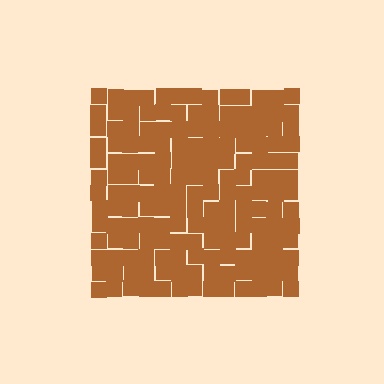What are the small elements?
The small elements are squares.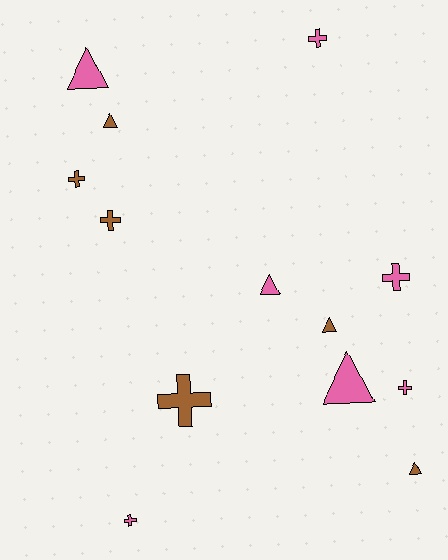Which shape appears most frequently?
Cross, with 7 objects.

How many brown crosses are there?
There are 3 brown crosses.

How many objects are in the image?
There are 13 objects.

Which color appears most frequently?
Pink, with 7 objects.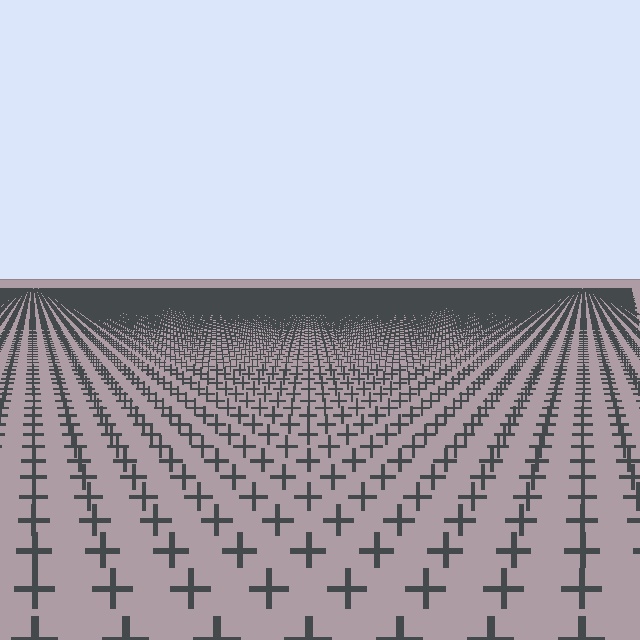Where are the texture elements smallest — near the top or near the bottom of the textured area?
Near the top.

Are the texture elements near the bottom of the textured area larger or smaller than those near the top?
Larger. Near the bottom, elements are closer to the viewer and appear at a bigger on-screen size.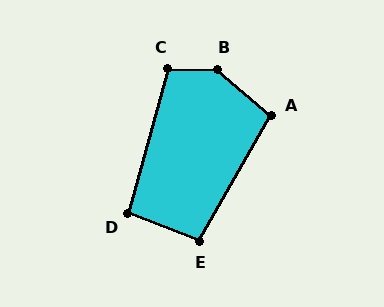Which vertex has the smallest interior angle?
D, at approximately 96 degrees.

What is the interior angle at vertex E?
Approximately 99 degrees (obtuse).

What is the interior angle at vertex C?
Approximately 105 degrees (obtuse).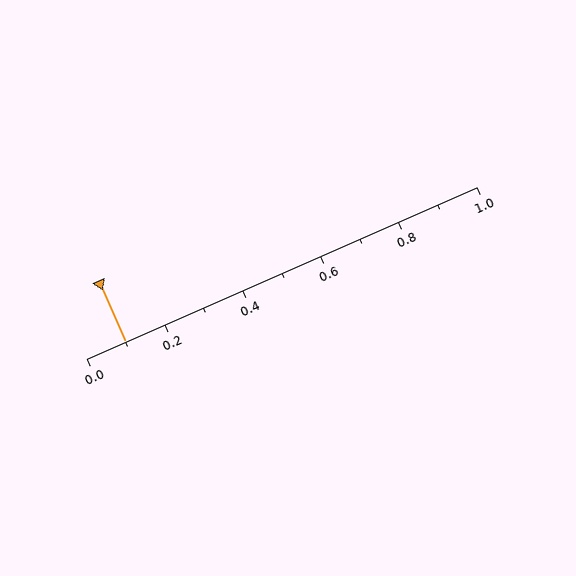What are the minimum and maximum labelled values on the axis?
The axis runs from 0.0 to 1.0.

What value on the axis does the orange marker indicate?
The marker indicates approximately 0.1.